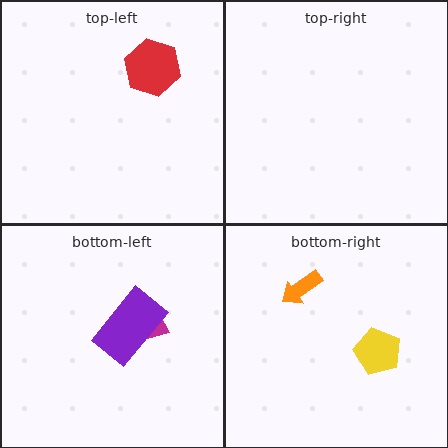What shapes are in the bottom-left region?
The magenta semicircle, the purple rectangle.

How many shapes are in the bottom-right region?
2.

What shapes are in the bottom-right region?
The yellow pentagon, the orange arrow.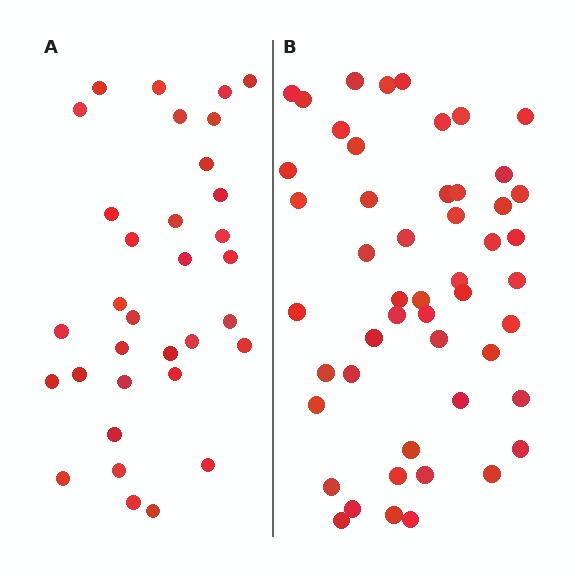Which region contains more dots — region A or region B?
Region B (the right region) has more dots.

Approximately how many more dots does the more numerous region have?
Region B has approximately 15 more dots than region A.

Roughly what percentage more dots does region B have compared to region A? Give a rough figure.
About 50% more.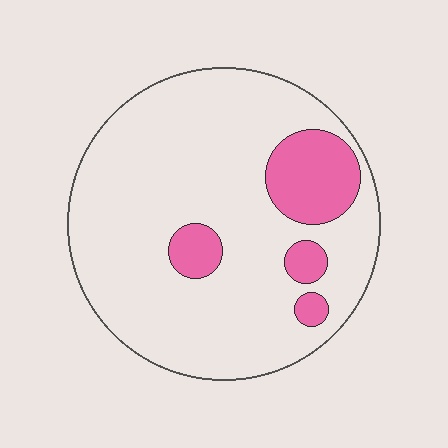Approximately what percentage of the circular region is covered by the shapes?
Approximately 15%.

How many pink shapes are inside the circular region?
4.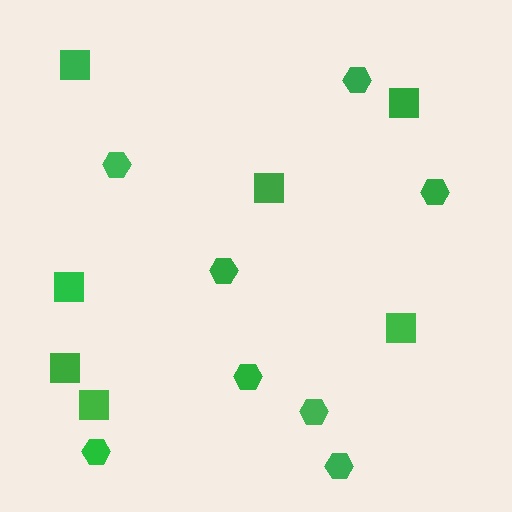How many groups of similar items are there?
There are 2 groups: one group of squares (7) and one group of hexagons (8).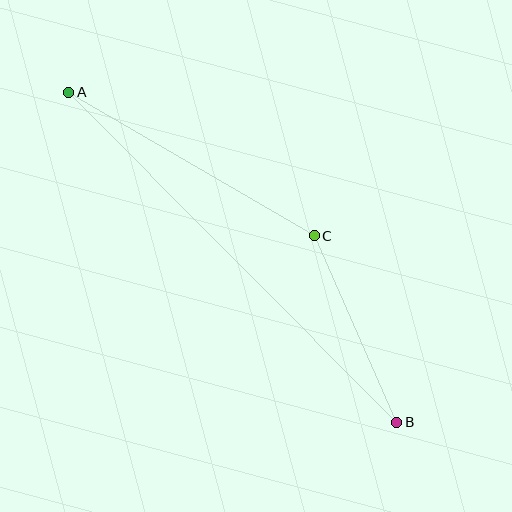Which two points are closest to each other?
Points B and C are closest to each other.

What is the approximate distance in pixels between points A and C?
The distance between A and C is approximately 284 pixels.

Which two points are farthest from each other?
Points A and B are farthest from each other.